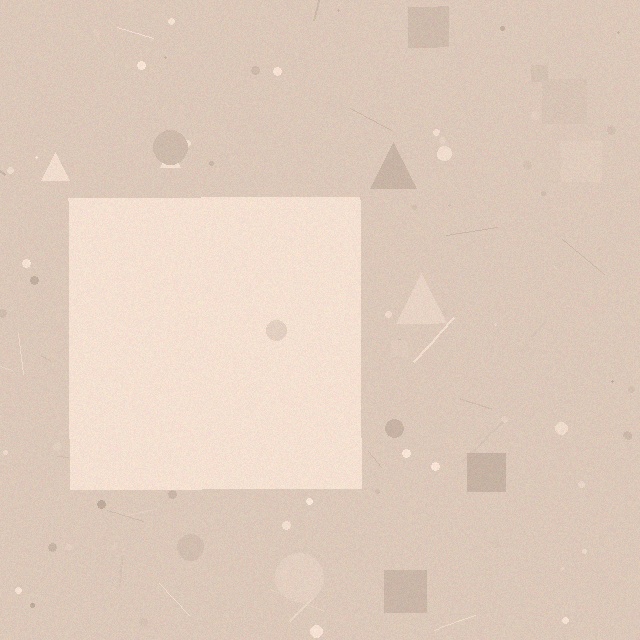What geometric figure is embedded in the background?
A square is embedded in the background.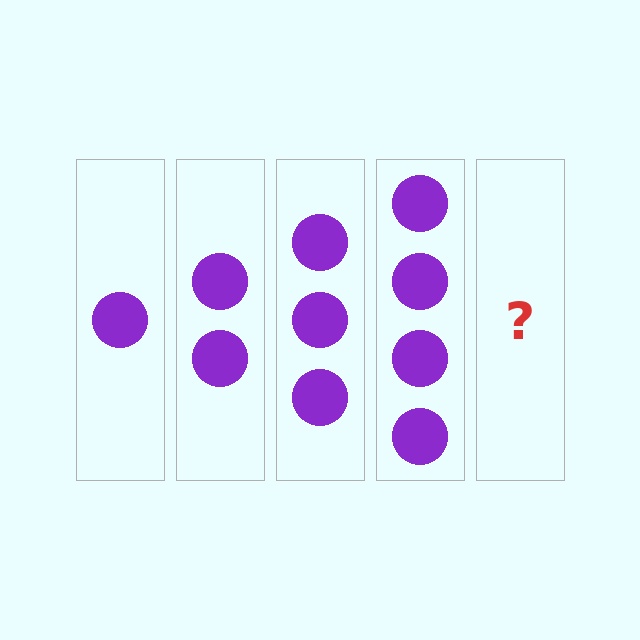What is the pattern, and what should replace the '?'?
The pattern is that each step adds one more circle. The '?' should be 5 circles.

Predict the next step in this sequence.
The next step is 5 circles.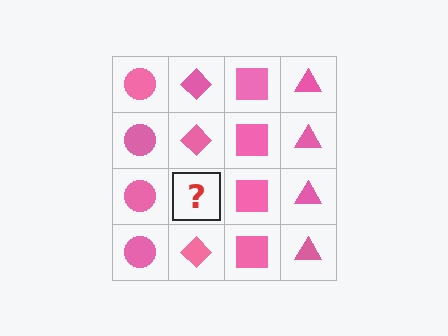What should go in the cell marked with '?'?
The missing cell should contain a pink diamond.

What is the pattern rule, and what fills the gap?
The rule is that each column has a consistent shape. The gap should be filled with a pink diamond.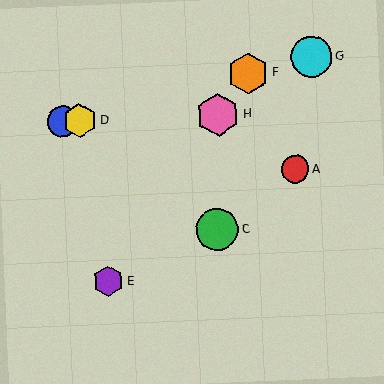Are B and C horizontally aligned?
No, B is at y≈121 and C is at y≈230.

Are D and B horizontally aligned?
Yes, both are at y≈121.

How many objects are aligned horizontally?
3 objects (B, D, H) are aligned horizontally.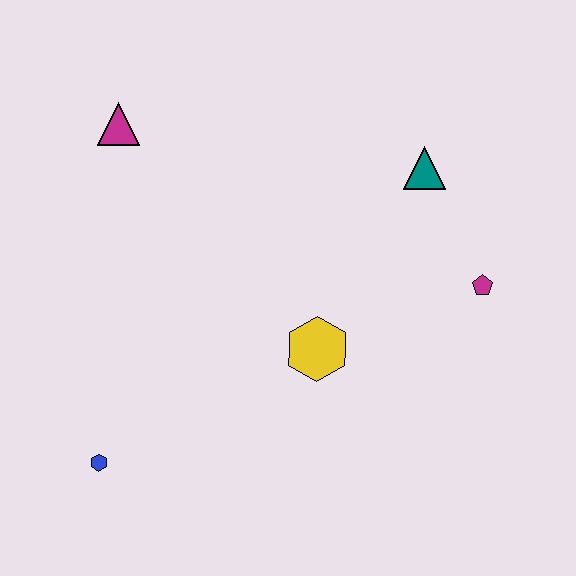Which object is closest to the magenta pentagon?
The teal triangle is closest to the magenta pentagon.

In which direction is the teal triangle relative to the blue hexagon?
The teal triangle is to the right of the blue hexagon.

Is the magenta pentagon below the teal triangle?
Yes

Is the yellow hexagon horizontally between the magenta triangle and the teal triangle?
Yes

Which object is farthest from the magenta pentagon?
The blue hexagon is farthest from the magenta pentagon.